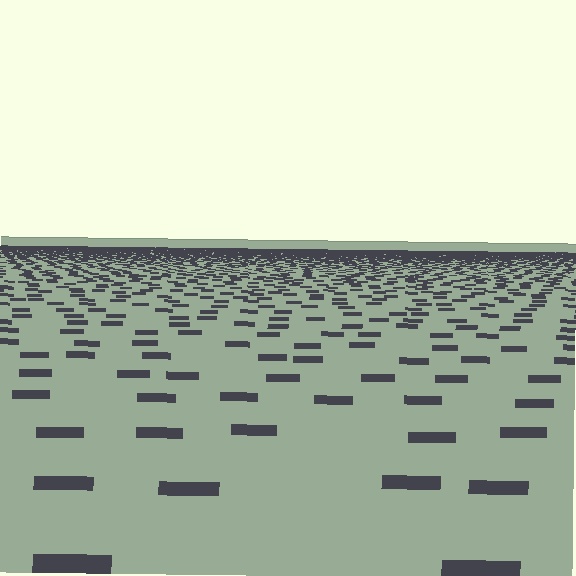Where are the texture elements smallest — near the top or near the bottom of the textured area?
Near the top.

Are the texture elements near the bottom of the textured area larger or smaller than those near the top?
Larger. Near the bottom, elements are closer to the viewer and appear at a bigger on-screen size.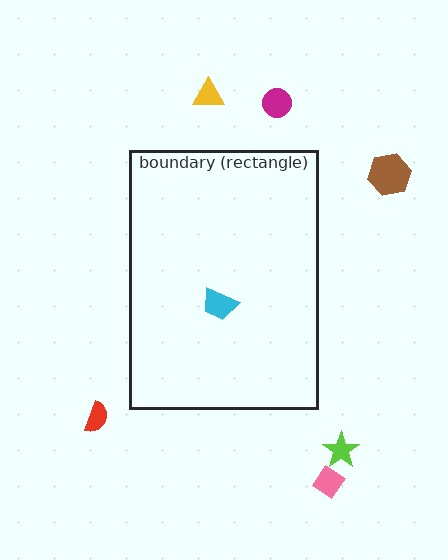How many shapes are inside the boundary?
1 inside, 6 outside.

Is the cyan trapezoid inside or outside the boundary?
Inside.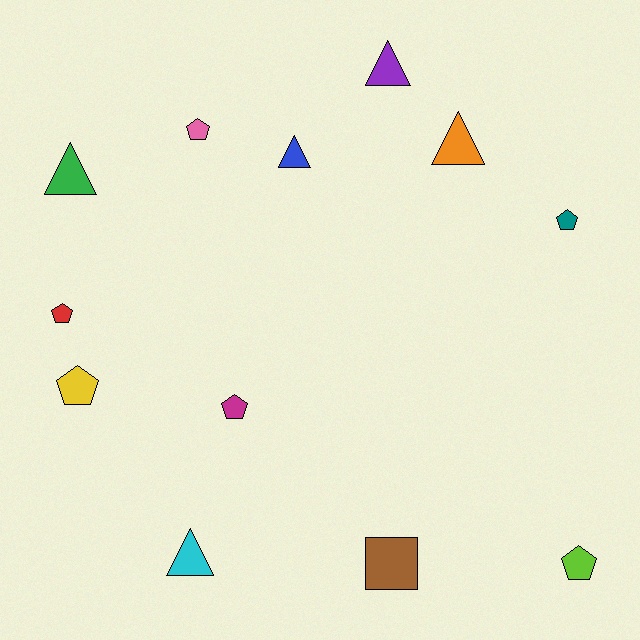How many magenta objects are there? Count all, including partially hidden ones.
There is 1 magenta object.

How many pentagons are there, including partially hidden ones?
There are 6 pentagons.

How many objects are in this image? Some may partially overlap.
There are 12 objects.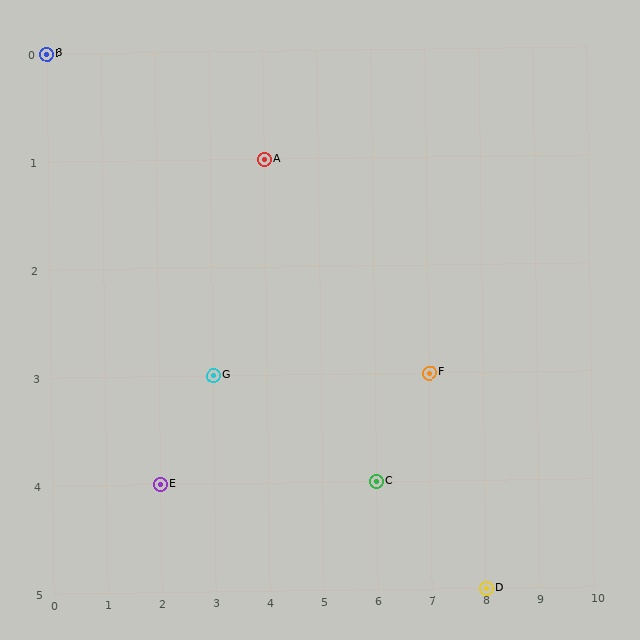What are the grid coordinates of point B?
Point B is at grid coordinates (0, 0).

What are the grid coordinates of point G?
Point G is at grid coordinates (3, 3).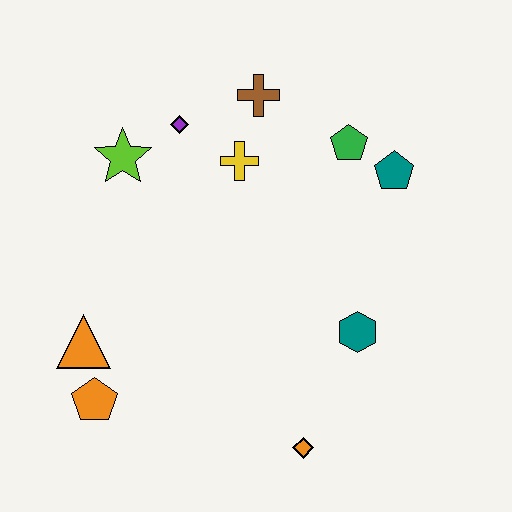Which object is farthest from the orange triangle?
The teal pentagon is farthest from the orange triangle.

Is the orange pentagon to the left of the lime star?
Yes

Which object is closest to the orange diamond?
The teal hexagon is closest to the orange diamond.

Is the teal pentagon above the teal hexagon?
Yes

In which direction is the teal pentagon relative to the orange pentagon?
The teal pentagon is to the right of the orange pentagon.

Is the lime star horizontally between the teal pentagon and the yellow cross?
No